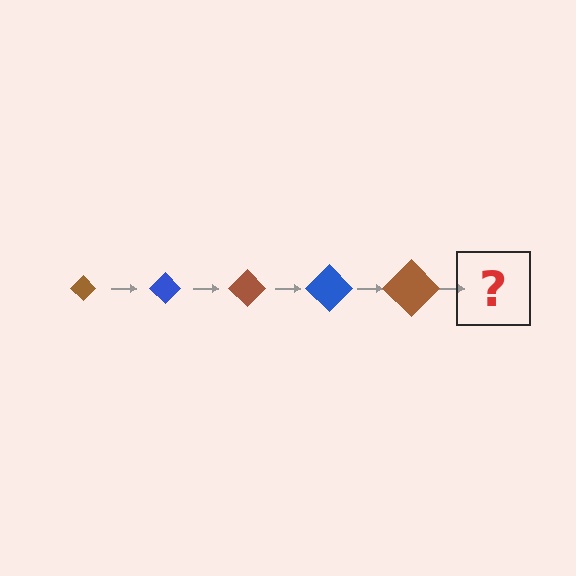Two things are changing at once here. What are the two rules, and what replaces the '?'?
The two rules are that the diamond grows larger each step and the color cycles through brown and blue. The '?' should be a blue diamond, larger than the previous one.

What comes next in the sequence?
The next element should be a blue diamond, larger than the previous one.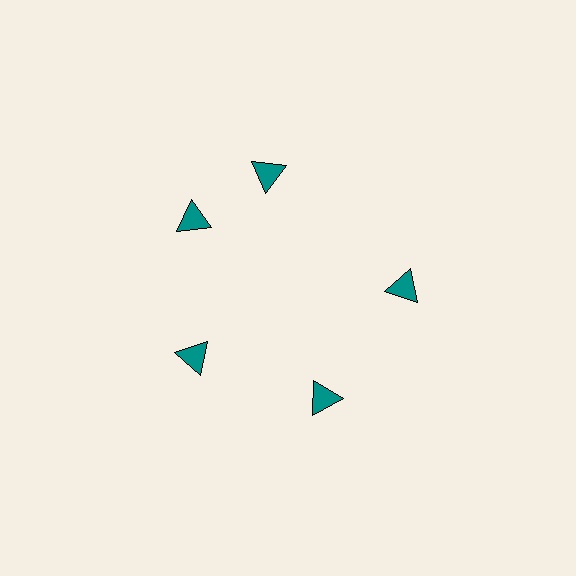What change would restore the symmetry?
The symmetry would be restored by rotating it back into even spacing with its neighbors so that all 5 triangles sit at equal angles and equal distance from the center.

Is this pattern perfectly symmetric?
No. The 5 teal triangles are arranged in a ring, but one element near the 1 o'clock position is rotated out of alignment along the ring, breaking the 5-fold rotational symmetry.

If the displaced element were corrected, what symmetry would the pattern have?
It would have 5-fold rotational symmetry — the pattern would map onto itself every 72 degrees.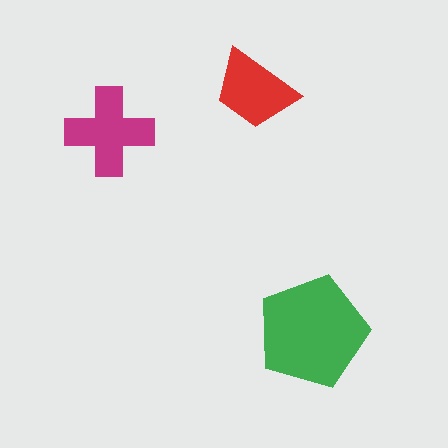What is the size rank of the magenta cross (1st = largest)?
2nd.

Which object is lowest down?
The green pentagon is bottommost.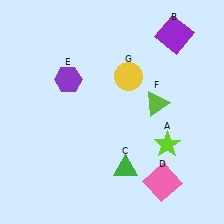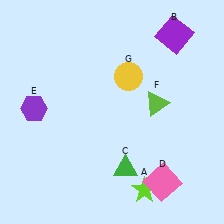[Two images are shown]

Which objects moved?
The objects that moved are: the lime star (A), the purple hexagon (E).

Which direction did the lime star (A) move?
The lime star (A) moved down.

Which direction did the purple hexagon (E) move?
The purple hexagon (E) moved left.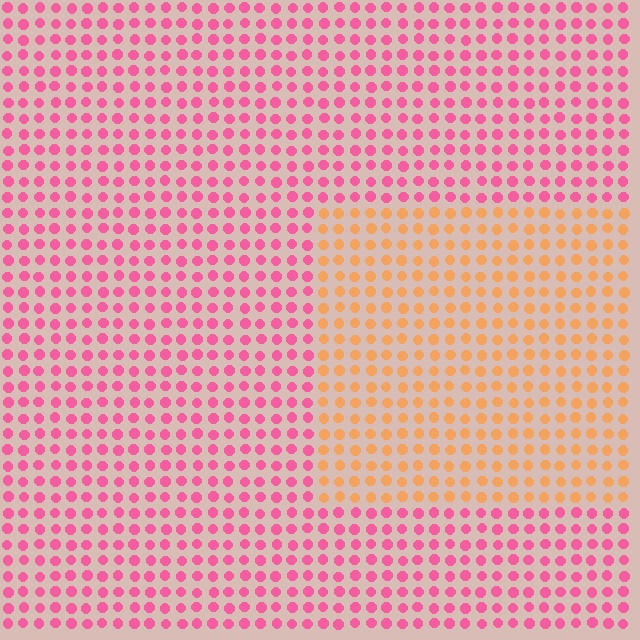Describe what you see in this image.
The image is filled with small pink elements in a uniform arrangement. A rectangle-shaped region is visible where the elements are tinted to a slightly different hue, forming a subtle color boundary.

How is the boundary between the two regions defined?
The boundary is defined purely by a slight shift in hue (about 54 degrees). Spacing, size, and orientation are identical on both sides.